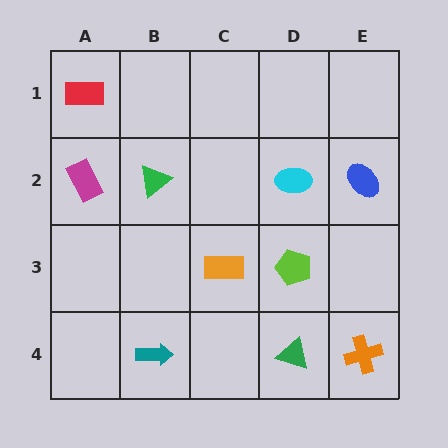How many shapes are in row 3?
2 shapes.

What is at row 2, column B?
A green triangle.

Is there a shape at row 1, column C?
No, that cell is empty.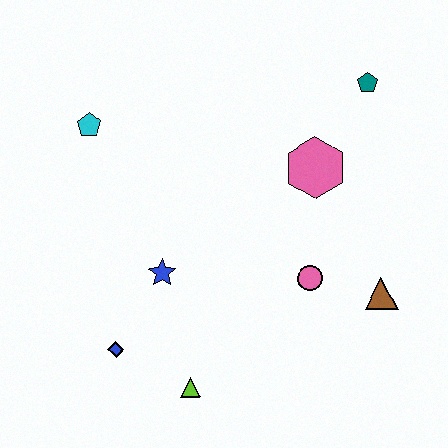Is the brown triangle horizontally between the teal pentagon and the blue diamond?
No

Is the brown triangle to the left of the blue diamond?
No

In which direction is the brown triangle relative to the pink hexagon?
The brown triangle is below the pink hexagon.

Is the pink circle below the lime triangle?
No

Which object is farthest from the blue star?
The teal pentagon is farthest from the blue star.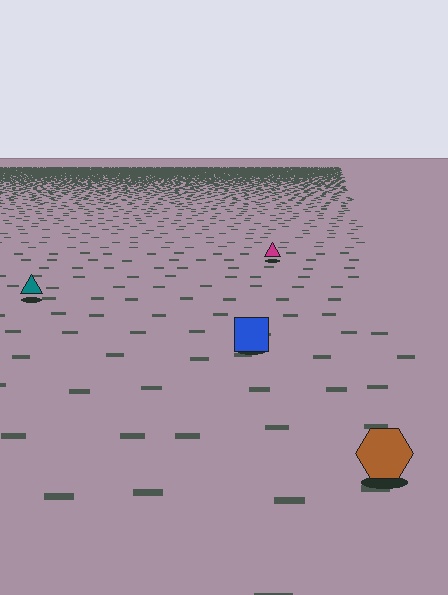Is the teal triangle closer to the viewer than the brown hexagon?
No. The brown hexagon is closer — you can tell from the texture gradient: the ground texture is coarser near it.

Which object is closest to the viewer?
The brown hexagon is closest. The texture marks near it are larger and more spread out.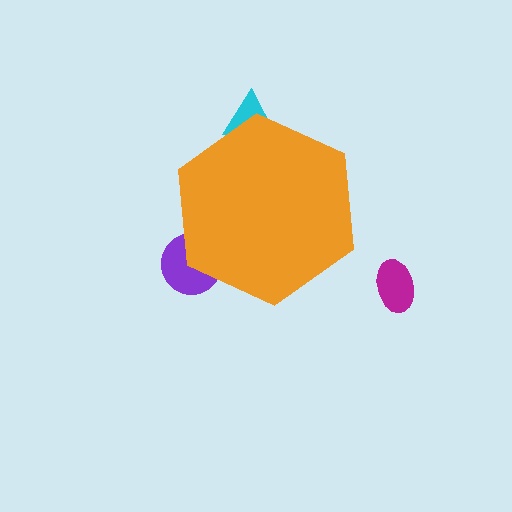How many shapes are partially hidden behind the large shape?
2 shapes are partially hidden.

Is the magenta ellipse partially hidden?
No, the magenta ellipse is fully visible.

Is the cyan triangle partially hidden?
Yes, the cyan triangle is partially hidden behind the orange hexagon.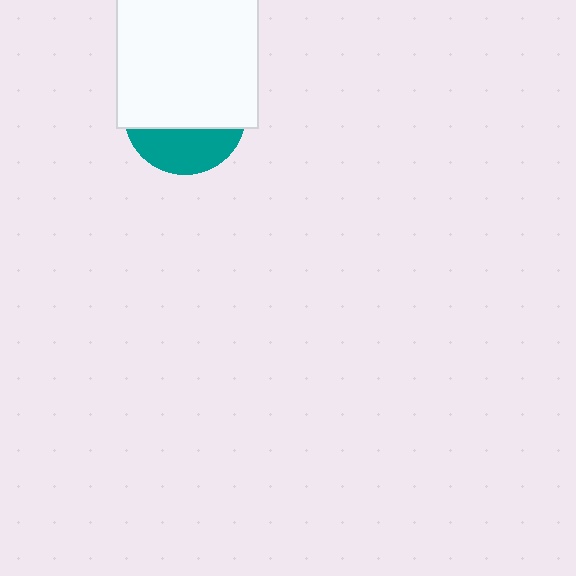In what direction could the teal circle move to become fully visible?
The teal circle could move down. That would shift it out from behind the white square entirely.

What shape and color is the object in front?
The object in front is a white square.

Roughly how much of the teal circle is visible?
A small part of it is visible (roughly 34%).